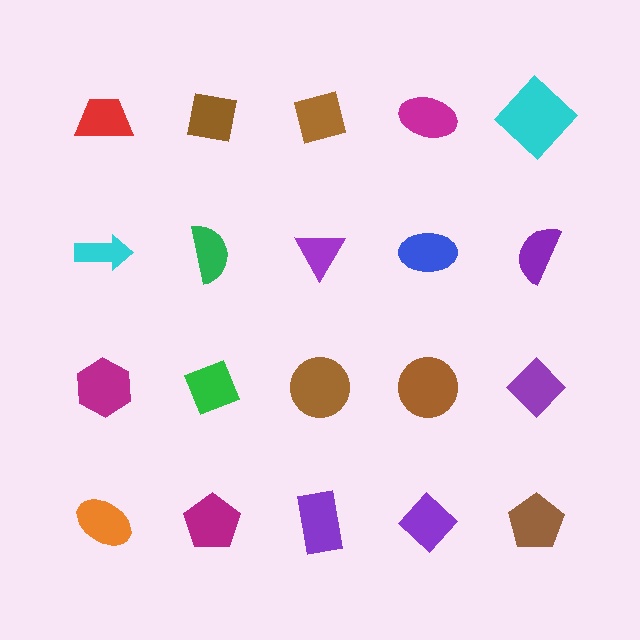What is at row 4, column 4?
A purple diamond.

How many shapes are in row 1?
5 shapes.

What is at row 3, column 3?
A brown circle.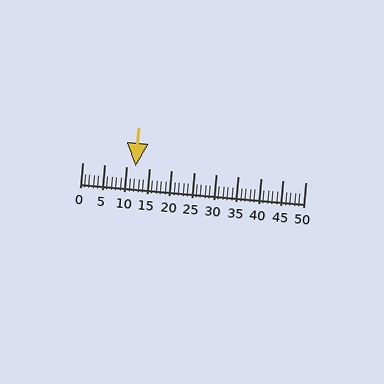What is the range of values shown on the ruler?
The ruler shows values from 0 to 50.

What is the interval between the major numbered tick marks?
The major tick marks are spaced 5 units apart.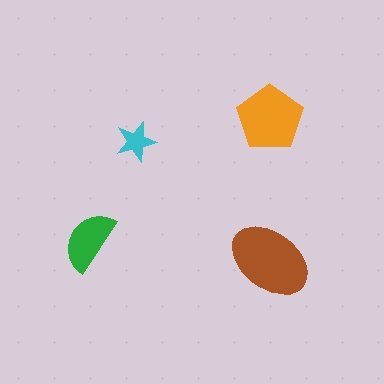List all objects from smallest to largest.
The cyan star, the green semicircle, the orange pentagon, the brown ellipse.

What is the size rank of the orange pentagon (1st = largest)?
2nd.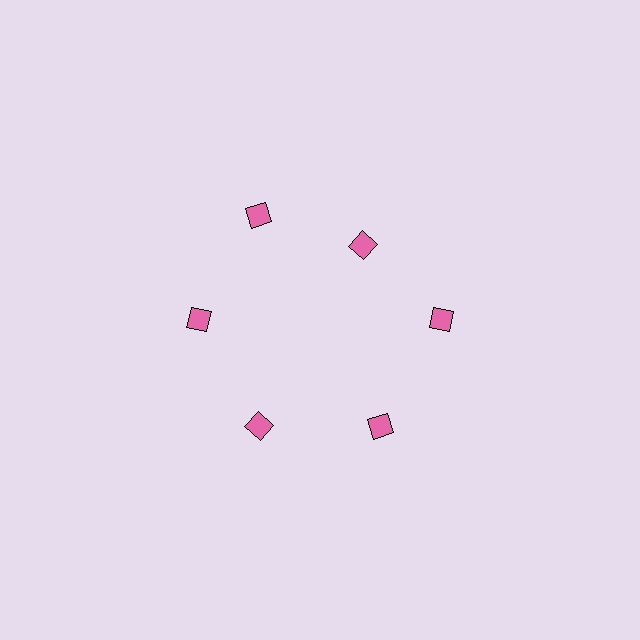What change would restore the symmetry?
The symmetry would be restored by moving it outward, back onto the ring so that all 6 diamonds sit at equal angles and equal distance from the center.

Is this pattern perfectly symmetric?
No. The 6 pink diamonds are arranged in a ring, but one element near the 1 o'clock position is pulled inward toward the center, breaking the 6-fold rotational symmetry.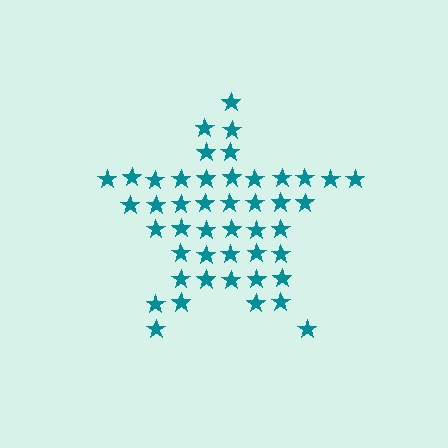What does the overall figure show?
The overall figure shows a star.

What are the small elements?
The small elements are stars.